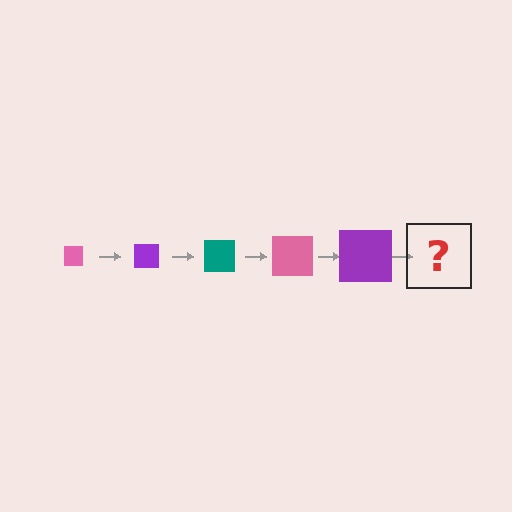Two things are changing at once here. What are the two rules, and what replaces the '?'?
The two rules are that the square grows larger each step and the color cycles through pink, purple, and teal. The '?' should be a teal square, larger than the previous one.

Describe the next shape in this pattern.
It should be a teal square, larger than the previous one.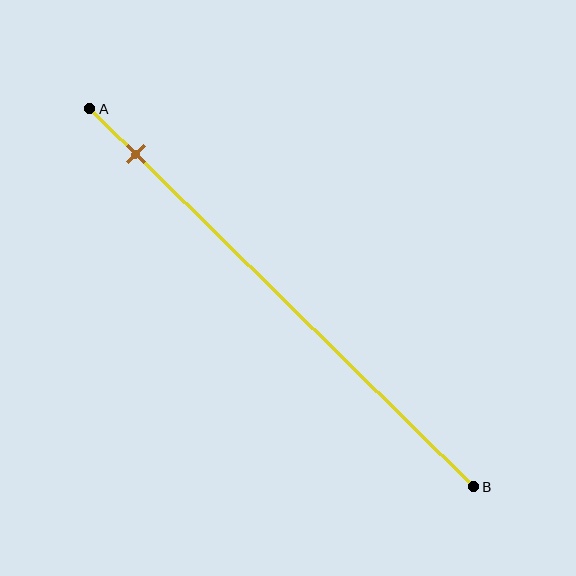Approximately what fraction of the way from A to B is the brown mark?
The brown mark is approximately 10% of the way from A to B.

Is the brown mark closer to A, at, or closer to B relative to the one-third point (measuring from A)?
The brown mark is closer to point A than the one-third point of segment AB.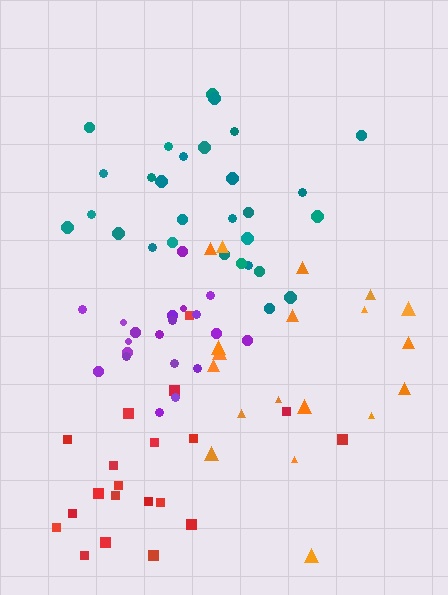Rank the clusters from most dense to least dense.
teal, purple, red, orange.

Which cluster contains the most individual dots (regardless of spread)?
Teal (29).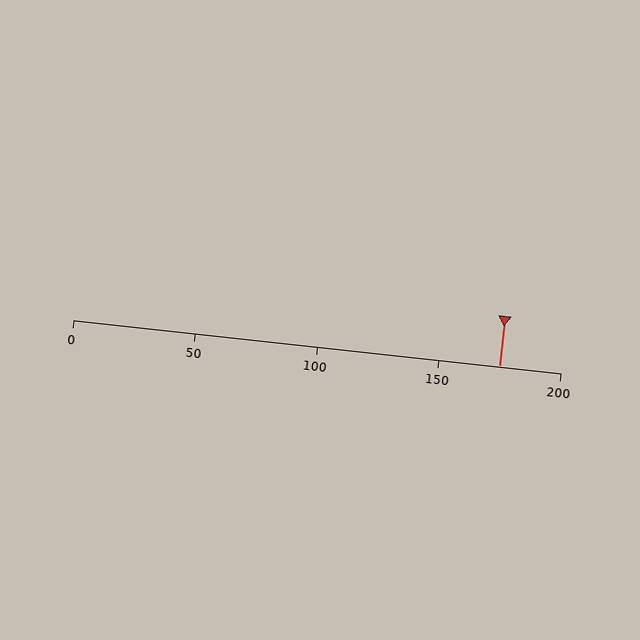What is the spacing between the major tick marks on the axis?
The major ticks are spaced 50 apart.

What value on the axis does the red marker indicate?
The marker indicates approximately 175.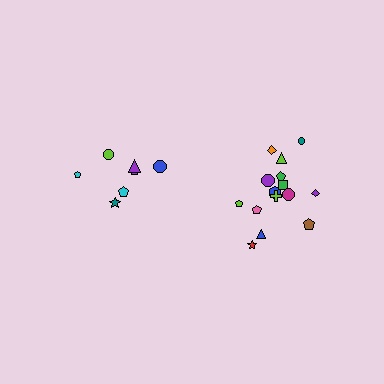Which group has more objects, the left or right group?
The right group.